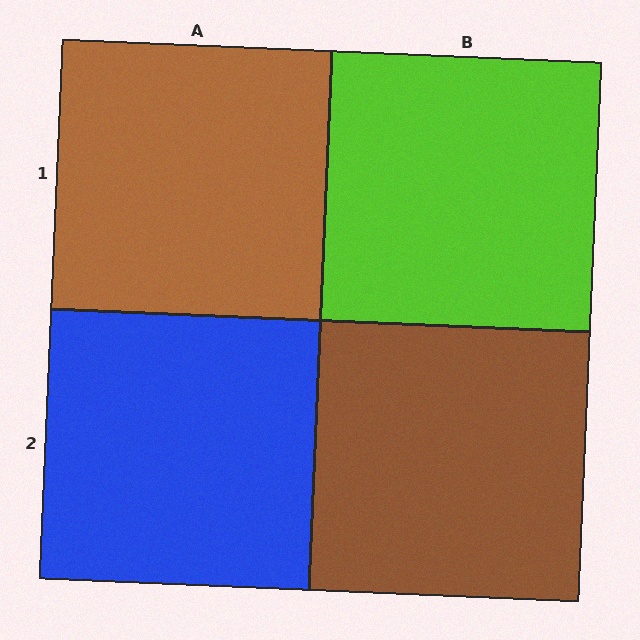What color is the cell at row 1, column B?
Lime.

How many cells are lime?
1 cell is lime.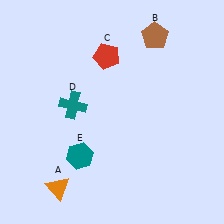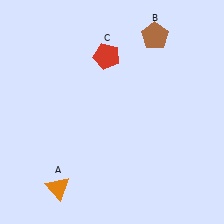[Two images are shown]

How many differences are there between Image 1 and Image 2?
There are 2 differences between the two images.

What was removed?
The teal cross (D), the teal hexagon (E) were removed in Image 2.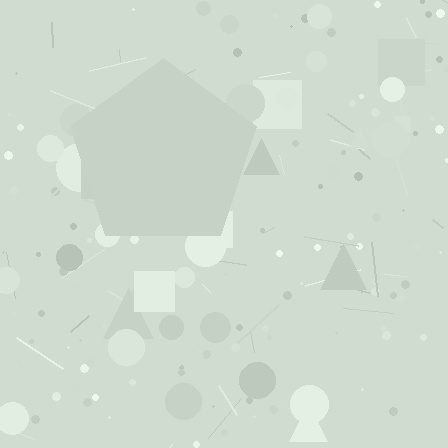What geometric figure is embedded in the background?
A pentagon is embedded in the background.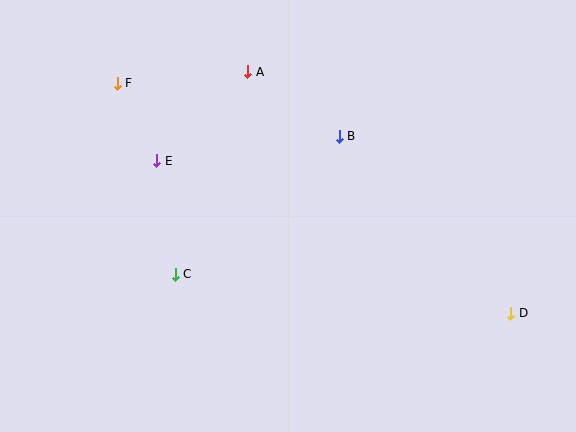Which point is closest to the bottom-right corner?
Point D is closest to the bottom-right corner.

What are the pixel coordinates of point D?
Point D is at (511, 313).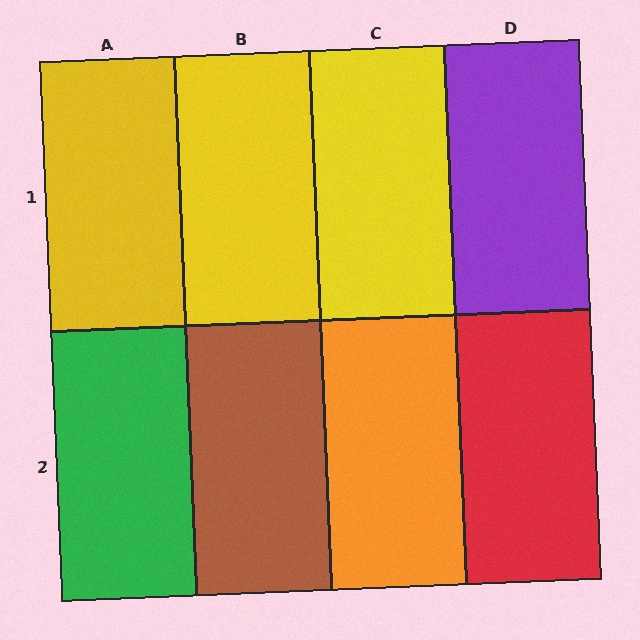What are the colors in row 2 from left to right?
Green, brown, orange, red.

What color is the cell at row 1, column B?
Yellow.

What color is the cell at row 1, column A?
Yellow.